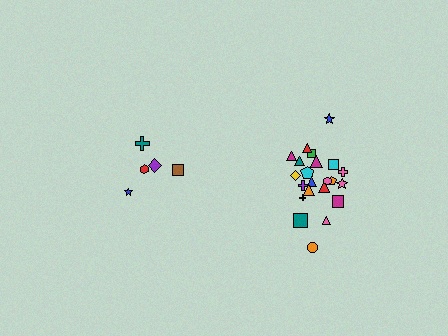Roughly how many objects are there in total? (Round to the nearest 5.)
Roughly 25 objects in total.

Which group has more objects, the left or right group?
The right group.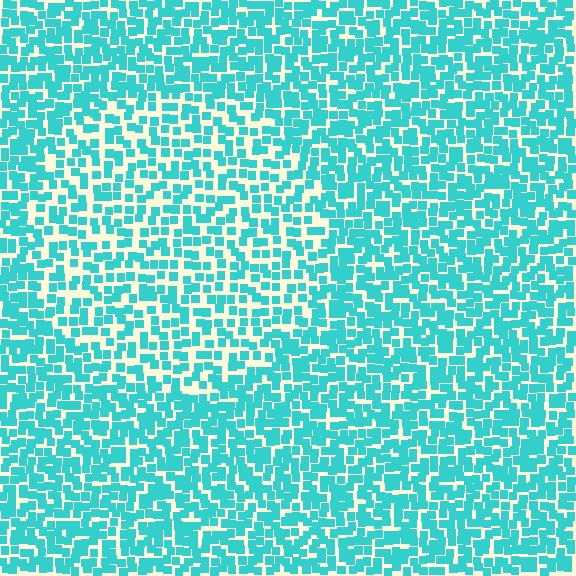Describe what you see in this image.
The image contains small cyan elements arranged at two different densities. A circle-shaped region is visible where the elements are less densely packed than the surrounding area.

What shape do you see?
I see a circle.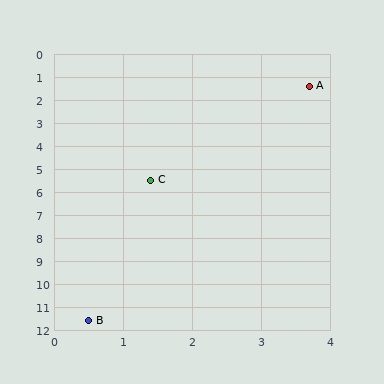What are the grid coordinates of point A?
Point A is at approximately (3.7, 1.4).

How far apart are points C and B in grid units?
Points C and B are about 6.2 grid units apart.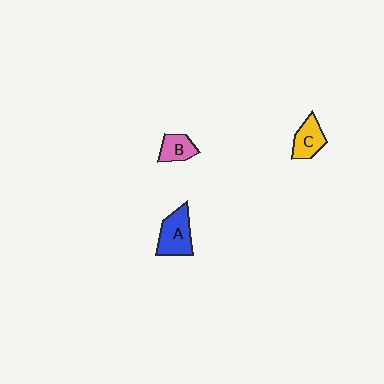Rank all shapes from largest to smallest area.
From largest to smallest: A (blue), C (yellow), B (pink).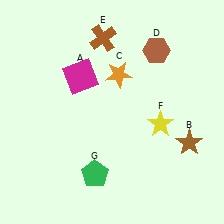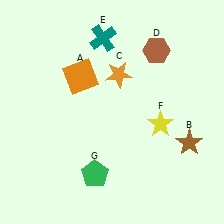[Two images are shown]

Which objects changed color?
A changed from magenta to orange. E changed from brown to teal.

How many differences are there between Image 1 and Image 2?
There are 2 differences between the two images.